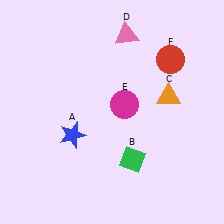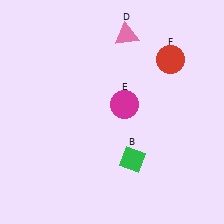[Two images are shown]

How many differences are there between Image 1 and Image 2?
There are 2 differences between the two images.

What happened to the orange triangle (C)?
The orange triangle (C) was removed in Image 2. It was in the top-right area of Image 1.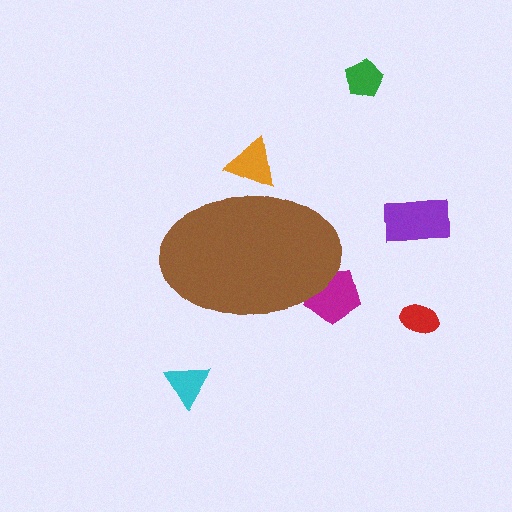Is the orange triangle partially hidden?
Yes, the orange triangle is partially hidden behind the brown ellipse.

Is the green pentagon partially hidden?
No, the green pentagon is fully visible.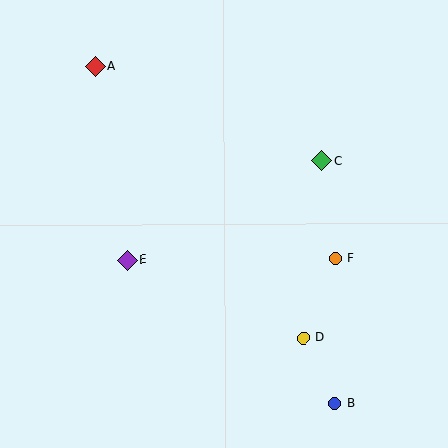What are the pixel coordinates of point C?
Point C is at (321, 161).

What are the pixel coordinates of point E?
Point E is at (127, 260).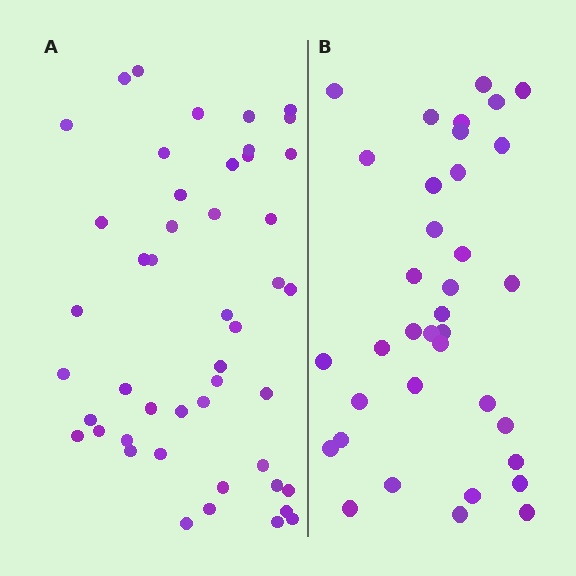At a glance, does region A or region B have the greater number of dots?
Region A (the left region) has more dots.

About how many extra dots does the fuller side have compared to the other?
Region A has roughly 12 or so more dots than region B.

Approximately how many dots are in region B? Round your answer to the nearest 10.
About 40 dots. (The exact count is 36, which rounds to 40.)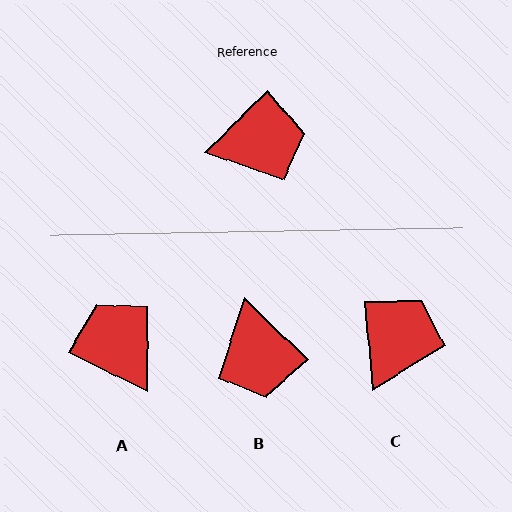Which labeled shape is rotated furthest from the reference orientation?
A, about 110 degrees away.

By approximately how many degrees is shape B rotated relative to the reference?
Approximately 89 degrees clockwise.